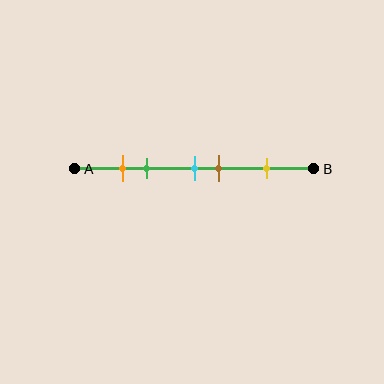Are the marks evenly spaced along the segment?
No, the marks are not evenly spaced.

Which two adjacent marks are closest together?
The orange and green marks are the closest adjacent pair.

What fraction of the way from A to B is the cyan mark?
The cyan mark is approximately 50% (0.5) of the way from A to B.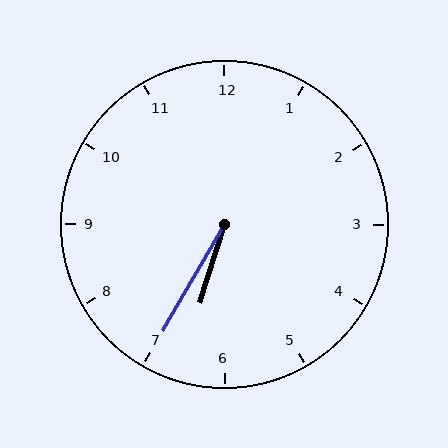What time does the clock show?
6:35.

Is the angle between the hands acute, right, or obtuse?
It is acute.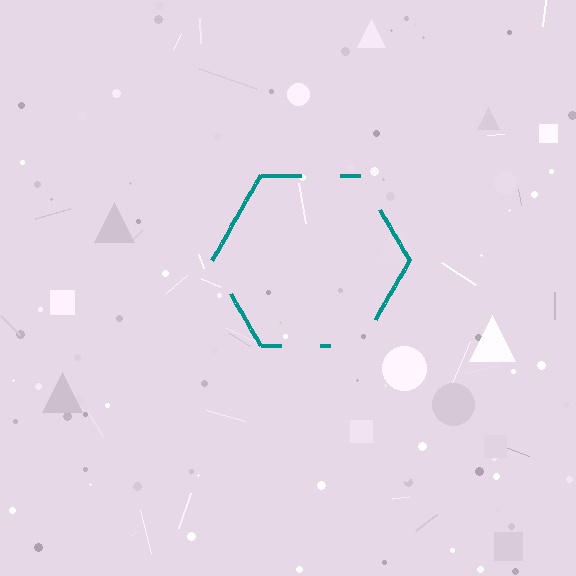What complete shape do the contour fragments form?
The contour fragments form a hexagon.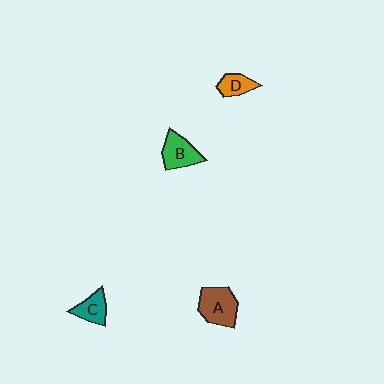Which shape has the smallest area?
Shape D (orange).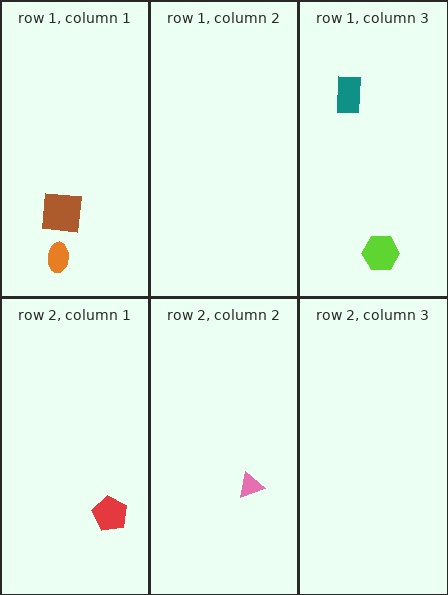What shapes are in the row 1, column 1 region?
The orange ellipse, the brown square.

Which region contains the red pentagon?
The row 2, column 1 region.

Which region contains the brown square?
The row 1, column 1 region.